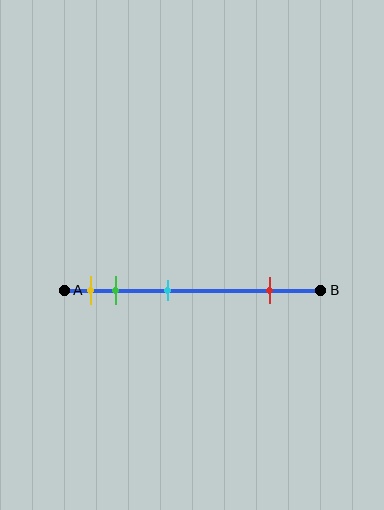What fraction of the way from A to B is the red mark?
The red mark is approximately 80% (0.8) of the way from A to B.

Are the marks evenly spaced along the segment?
No, the marks are not evenly spaced.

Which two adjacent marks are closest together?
The yellow and green marks are the closest adjacent pair.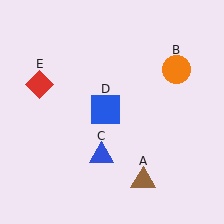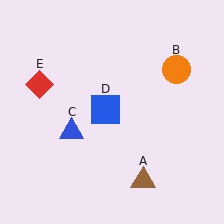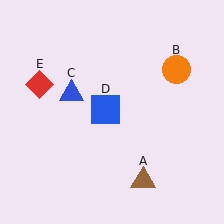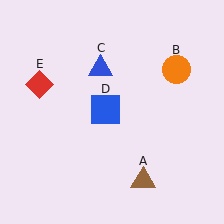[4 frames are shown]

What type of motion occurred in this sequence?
The blue triangle (object C) rotated clockwise around the center of the scene.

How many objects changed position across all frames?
1 object changed position: blue triangle (object C).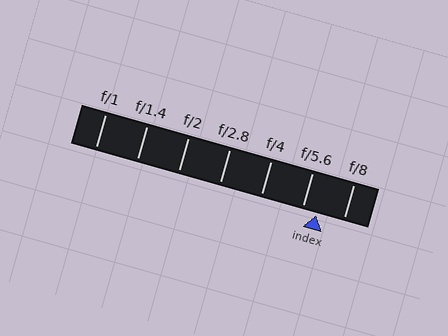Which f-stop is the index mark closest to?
The index mark is closest to f/5.6.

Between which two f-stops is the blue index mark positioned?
The index mark is between f/5.6 and f/8.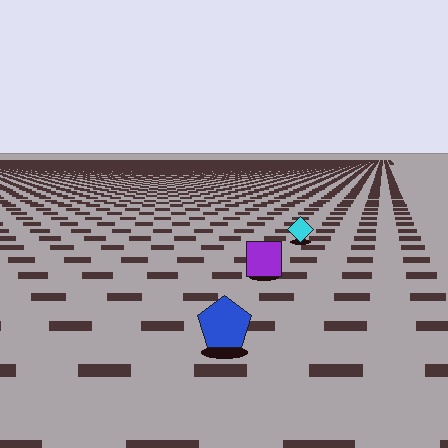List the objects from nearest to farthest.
From nearest to farthest: the blue pentagon, the purple square, the cyan diamond.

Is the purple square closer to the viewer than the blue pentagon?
No. The blue pentagon is closer — you can tell from the texture gradient: the ground texture is coarser near it.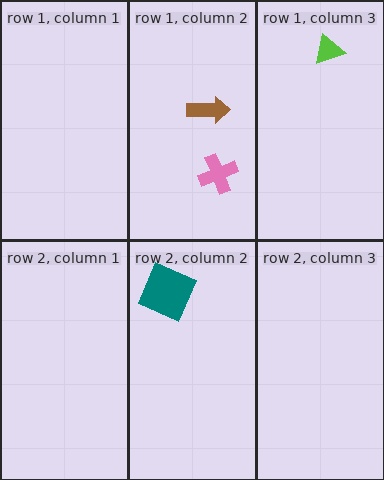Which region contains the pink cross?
The row 1, column 2 region.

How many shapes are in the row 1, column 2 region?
2.